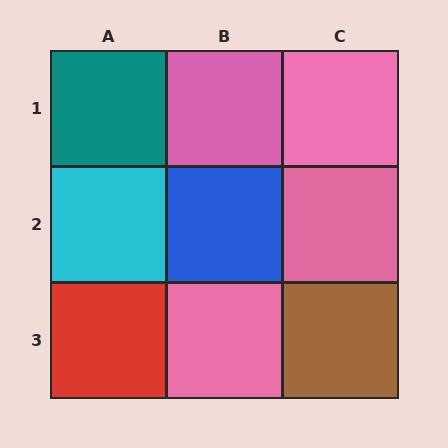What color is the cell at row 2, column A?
Cyan.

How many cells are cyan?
1 cell is cyan.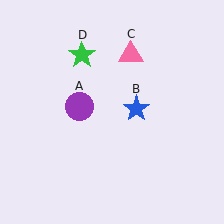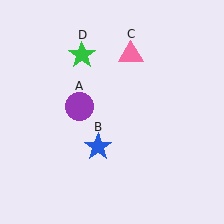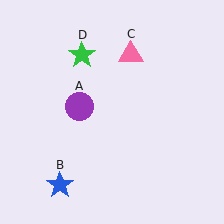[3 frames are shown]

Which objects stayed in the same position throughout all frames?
Purple circle (object A) and pink triangle (object C) and green star (object D) remained stationary.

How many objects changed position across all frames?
1 object changed position: blue star (object B).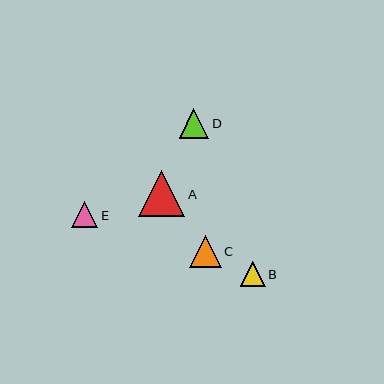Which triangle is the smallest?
Triangle B is the smallest with a size of approximately 25 pixels.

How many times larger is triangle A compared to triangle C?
Triangle A is approximately 1.4 times the size of triangle C.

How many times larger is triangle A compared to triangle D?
Triangle A is approximately 1.6 times the size of triangle D.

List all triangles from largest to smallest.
From largest to smallest: A, C, D, E, B.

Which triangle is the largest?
Triangle A is the largest with a size of approximately 46 pixels.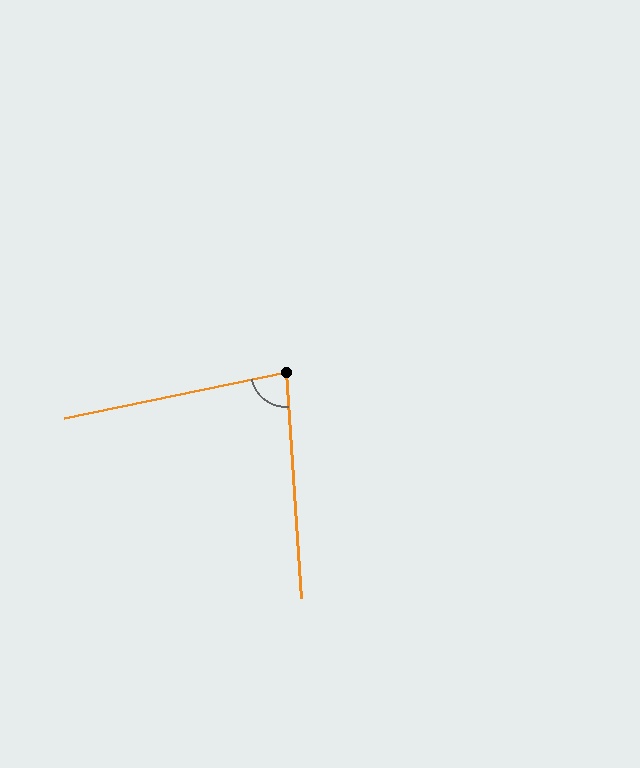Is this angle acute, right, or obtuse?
It is acute.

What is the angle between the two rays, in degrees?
Approximately 82 degrees.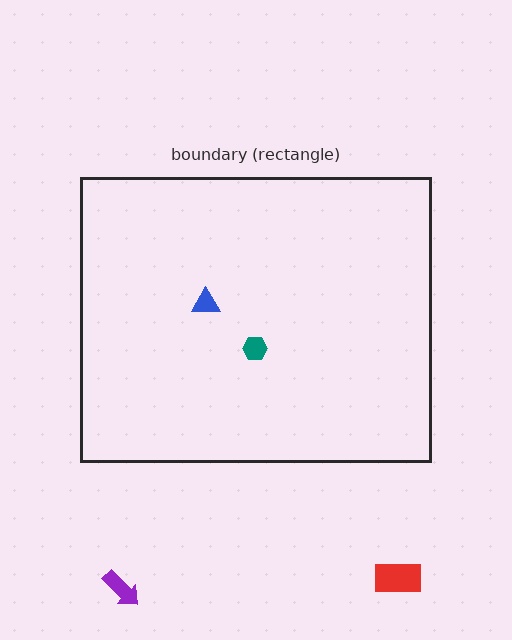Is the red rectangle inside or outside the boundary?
Outside.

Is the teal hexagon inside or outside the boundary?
Inside.